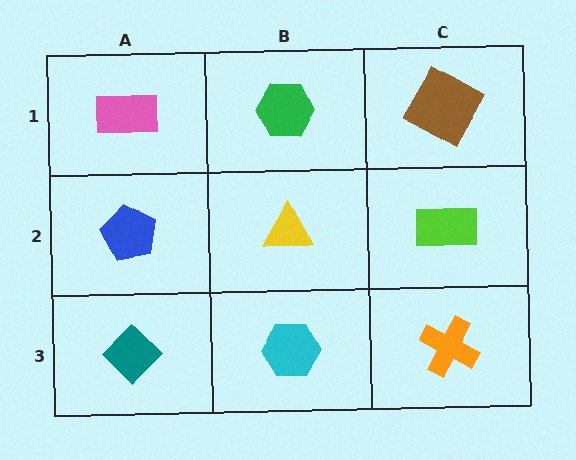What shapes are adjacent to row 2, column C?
A brown square (row 1, column C), an orange cross (row 3, column C), a yellow triangle (row 2, column B).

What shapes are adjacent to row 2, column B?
A green hexagon (row 1, column B), a cyan hexagon (row 3, column B), a blue pentagon (row 2, column A), a lime rectangle (row 2, column C).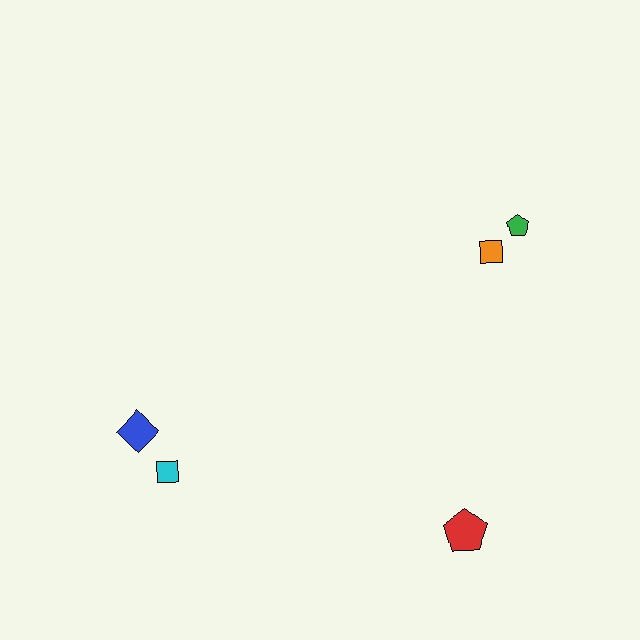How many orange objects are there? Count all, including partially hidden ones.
There is 1 orange object.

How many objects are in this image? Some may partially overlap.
There are 5 objects.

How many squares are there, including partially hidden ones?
There are 2 squares.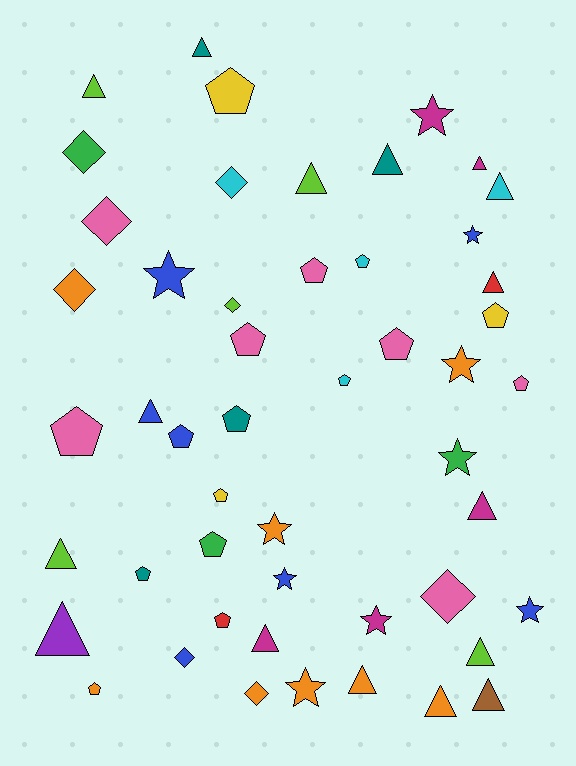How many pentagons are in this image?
There are 16 pentagons.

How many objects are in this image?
There are 50 objects.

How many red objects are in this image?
There are 2 red objects.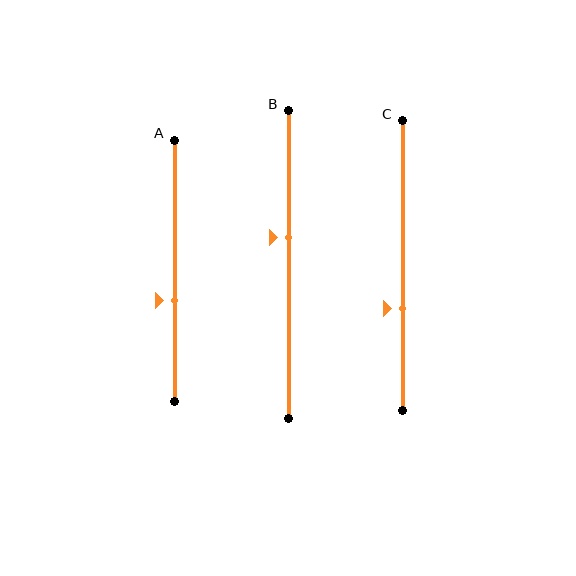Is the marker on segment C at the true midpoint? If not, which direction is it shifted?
No, the marker on segment C is shifted downward by about 15% of the segment length.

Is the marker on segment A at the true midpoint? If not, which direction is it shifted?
No, the marker on segment A is shifted downward by about 11% of the segment length.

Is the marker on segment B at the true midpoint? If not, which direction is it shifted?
No, the marker on segment B is shifted upward by about 9% of the segment length.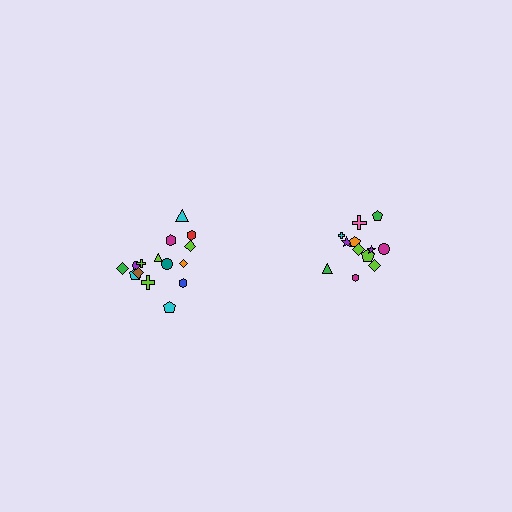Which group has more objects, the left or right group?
The left group.